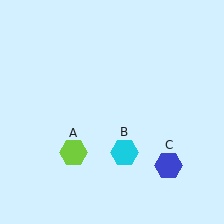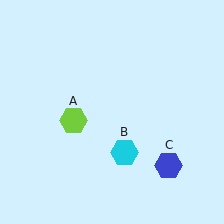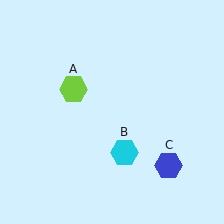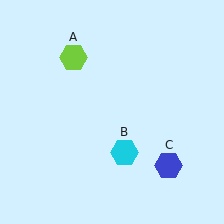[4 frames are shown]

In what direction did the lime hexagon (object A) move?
The lime hexagon (object A) moved up.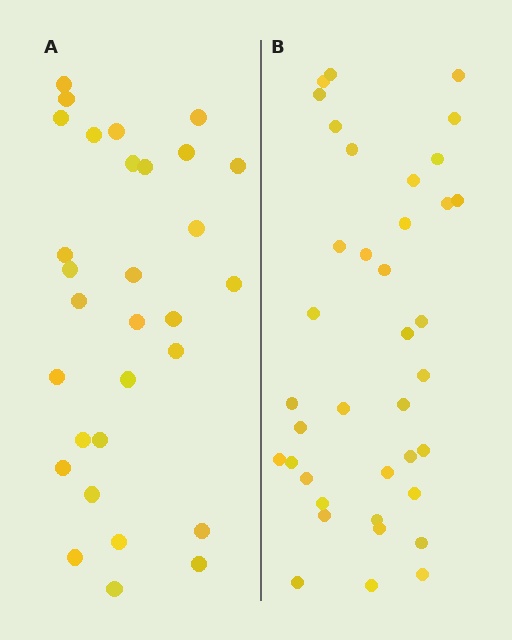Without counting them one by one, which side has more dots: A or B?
Region B (the right region) has more dots.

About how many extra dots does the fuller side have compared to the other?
Region B has roughly 8 or so more dots than region A.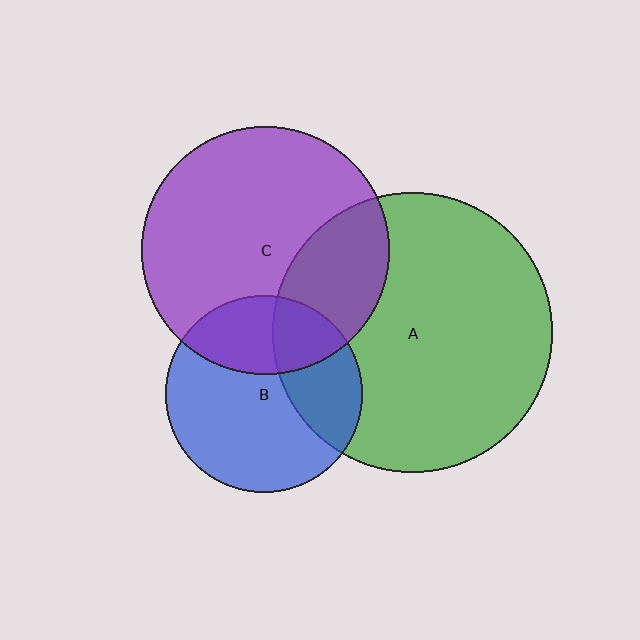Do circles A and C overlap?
Yes.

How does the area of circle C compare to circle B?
Approximately 1.6 times.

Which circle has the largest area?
Circle A (green).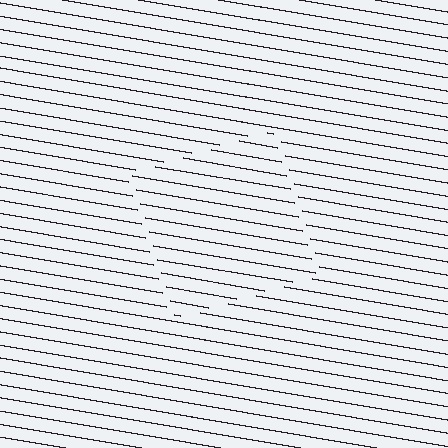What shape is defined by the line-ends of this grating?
An illusory square. The interior of the shape contains the same grating, shifted by half a period — the contour is defined by the phase discontinuity where line-ends from the inner and outer gratings abut.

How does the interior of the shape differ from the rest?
The interior of the shape contains the same grating, shifted by half a period — the contour is defined by the phase discontinuity where line-ends from the inner and outer gratings abut.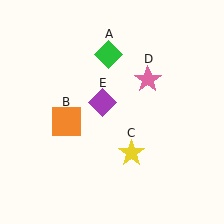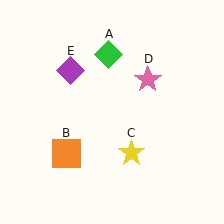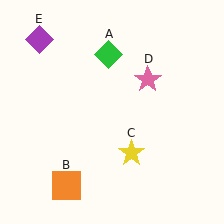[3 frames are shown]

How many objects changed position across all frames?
2 objects changed position: orange square (object B), purple diamond (object E).